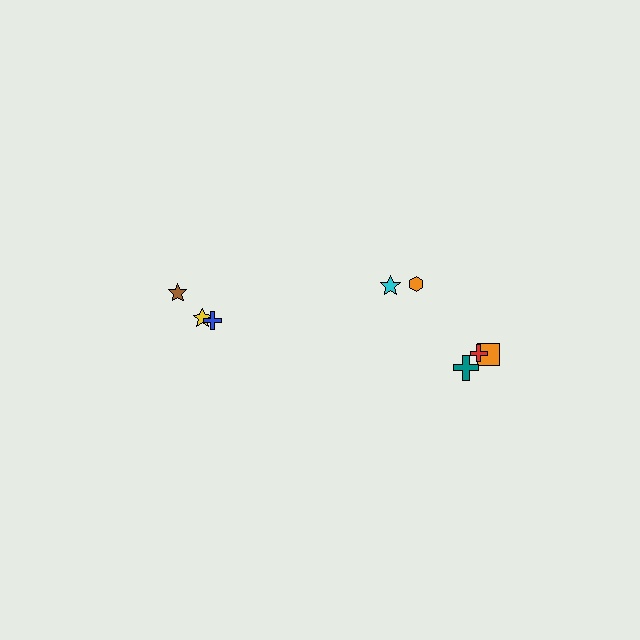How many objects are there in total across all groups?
There are 8 objects.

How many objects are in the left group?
There are 3 objects.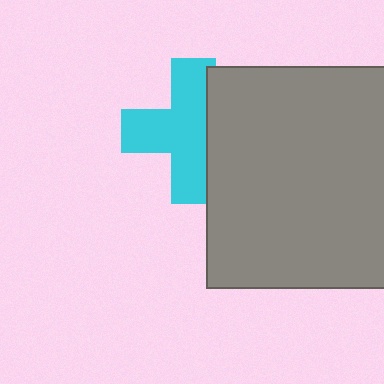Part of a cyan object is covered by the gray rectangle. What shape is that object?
It is a cross.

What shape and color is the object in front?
The object in front is a gray rectangle.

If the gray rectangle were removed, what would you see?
You would see the complete cyan cross.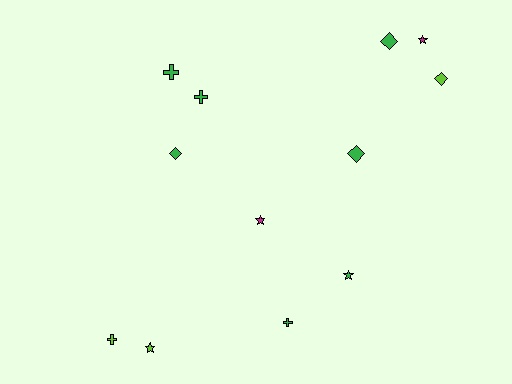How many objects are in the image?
There are 12 objects.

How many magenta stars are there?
There are 2 magenta stars.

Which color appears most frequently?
Green, with 7 objects.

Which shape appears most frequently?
Star, with 4 objects.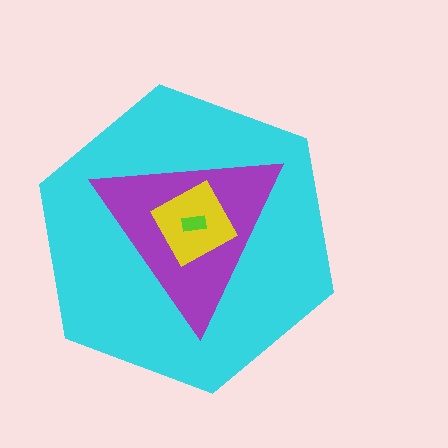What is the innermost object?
The lime rectangle.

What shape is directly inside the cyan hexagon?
The purple triangle.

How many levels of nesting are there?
4.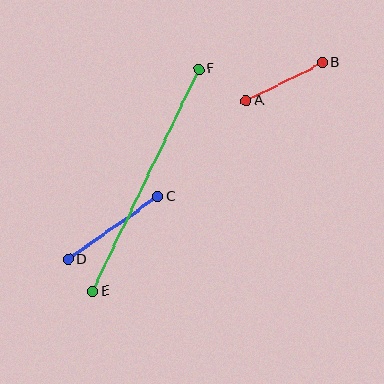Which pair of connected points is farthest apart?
Points E and F are farthest apart.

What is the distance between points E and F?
The distance is approximately 246 pixels.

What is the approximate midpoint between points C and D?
The midpoint is at approximately (113, 228) pixels.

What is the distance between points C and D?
The distance is approximately 110 pixels.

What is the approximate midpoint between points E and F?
The midpoint is at approximately (146, 180) pixels.